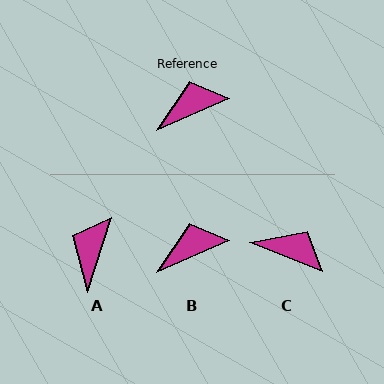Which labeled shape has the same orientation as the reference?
B.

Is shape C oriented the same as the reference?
No, it is off by about 45 degrees.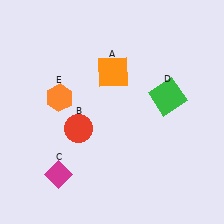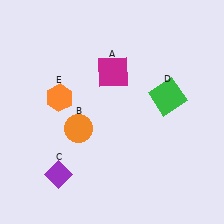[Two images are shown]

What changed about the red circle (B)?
In Image 1, B is red. In Image 2, it changed to orange.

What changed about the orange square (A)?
In Image 1, A is orange. In Image 2, it changed to magenta.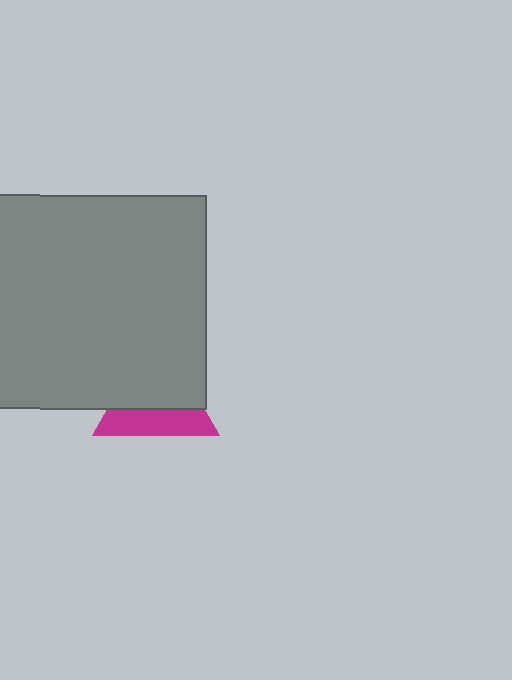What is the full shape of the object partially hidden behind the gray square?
The partially hidden object is a magenta triangle.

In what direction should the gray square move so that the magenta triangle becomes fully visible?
The gray square should move up. That is the shortest direction to clear the overlap and leave the magenta triangle fully visible.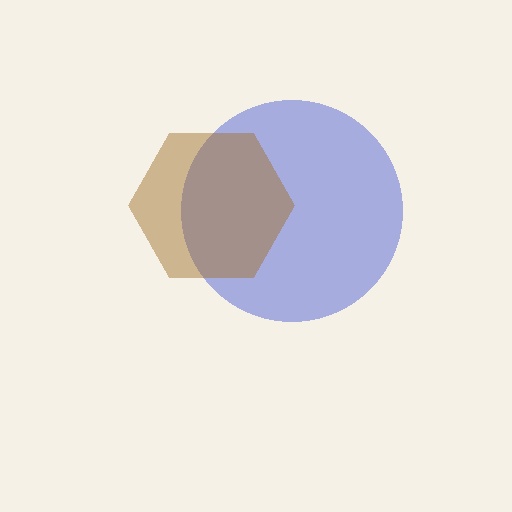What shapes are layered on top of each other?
The layered shapes are: a blue circle, a brown hexagon.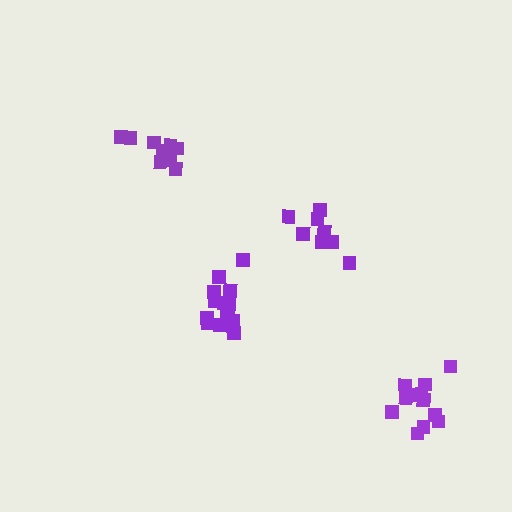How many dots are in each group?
Group 1: 8 dots, Group 2: 11 dots, Group 3: 13 dots, Group 4: 14 dots (46 total).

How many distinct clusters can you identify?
There are 4 distinct clusters.